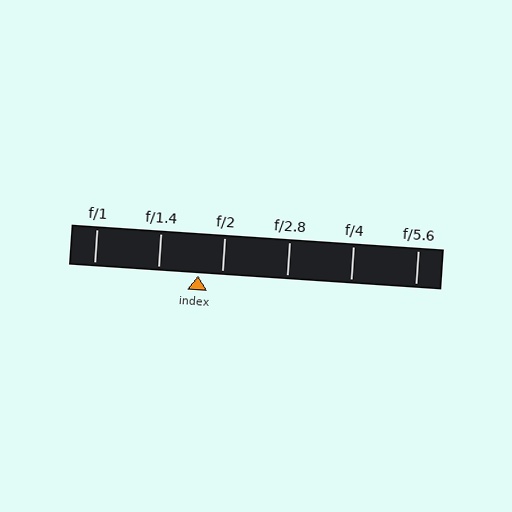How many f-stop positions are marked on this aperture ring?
There are 6 f-stop positions marked.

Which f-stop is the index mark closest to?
The index mark is closest to f/2.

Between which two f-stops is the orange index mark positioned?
The index mark is between f/1.4 and f/2.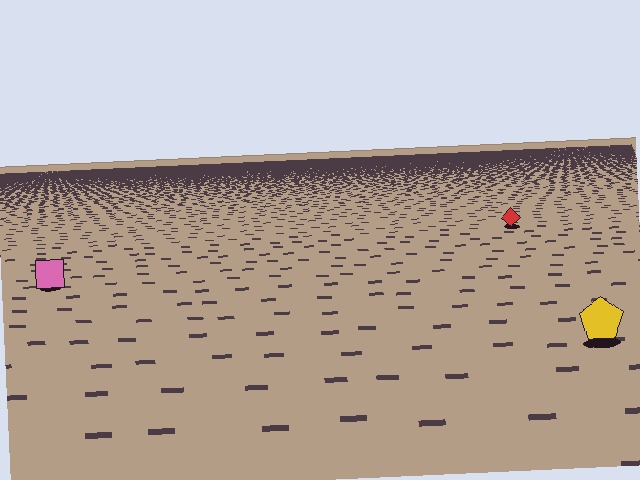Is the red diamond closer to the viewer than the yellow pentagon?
No. The yellow pentagon is closer — you can tell from the texture gradient: the ground texture is coarser near it.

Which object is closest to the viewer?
The yellow pentagon is closest. The texture marks near it are larger and more spread out.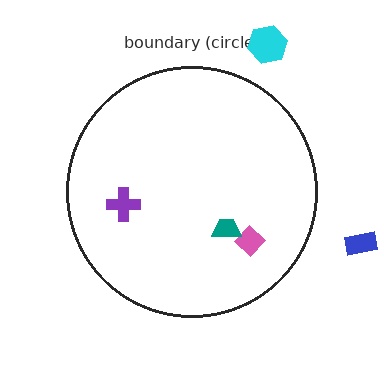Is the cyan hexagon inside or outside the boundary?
Outside.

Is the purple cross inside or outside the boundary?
Inside.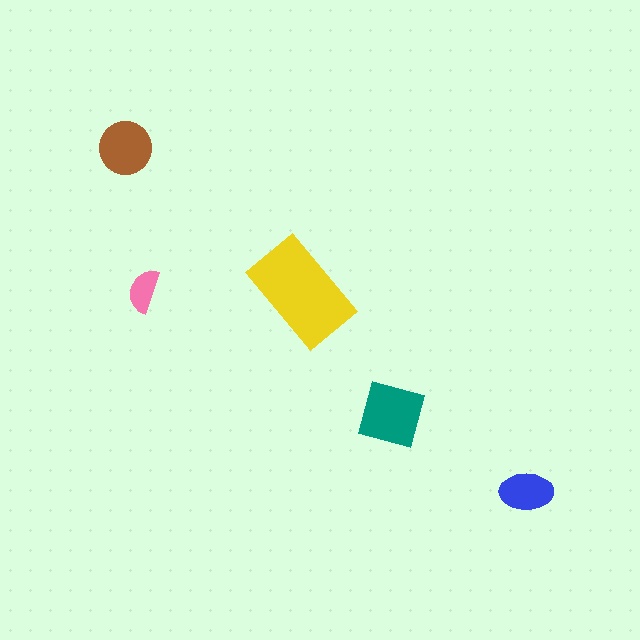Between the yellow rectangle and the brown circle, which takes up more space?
The yellow rectangle.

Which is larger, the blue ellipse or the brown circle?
The brown circle.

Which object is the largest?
The yellow rectangle.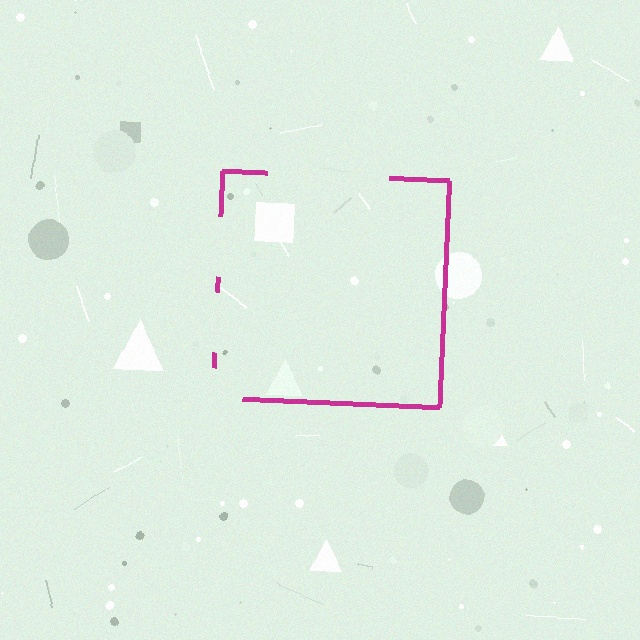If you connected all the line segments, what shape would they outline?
They would outline a square.